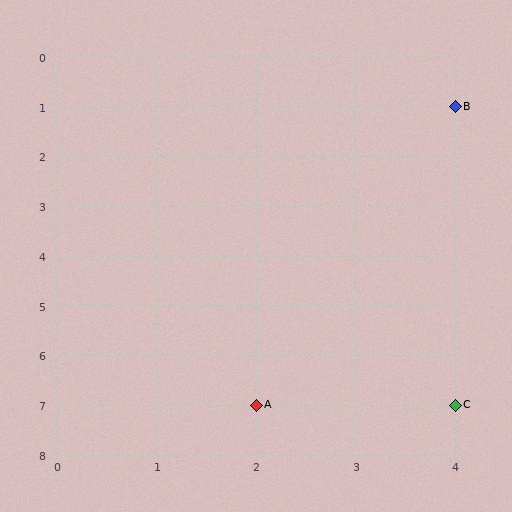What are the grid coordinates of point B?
Point B is at grid coordinates (4, 1).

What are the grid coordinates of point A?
Point A is at grid coordinates (2, 7).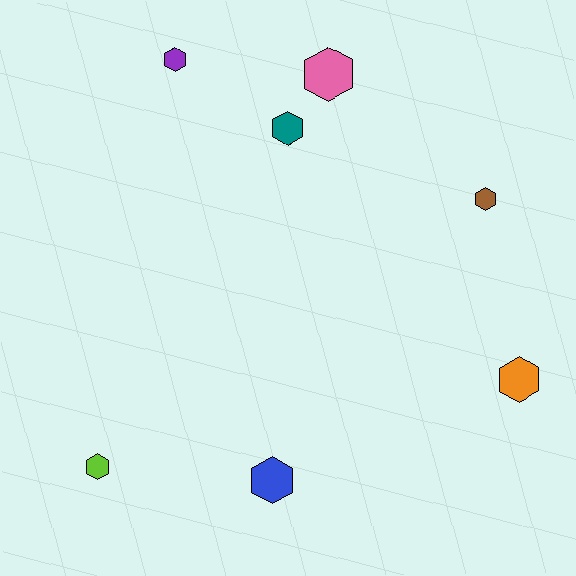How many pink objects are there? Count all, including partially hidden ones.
There is 1 pink object.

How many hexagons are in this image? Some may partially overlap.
There are 7 hexagons.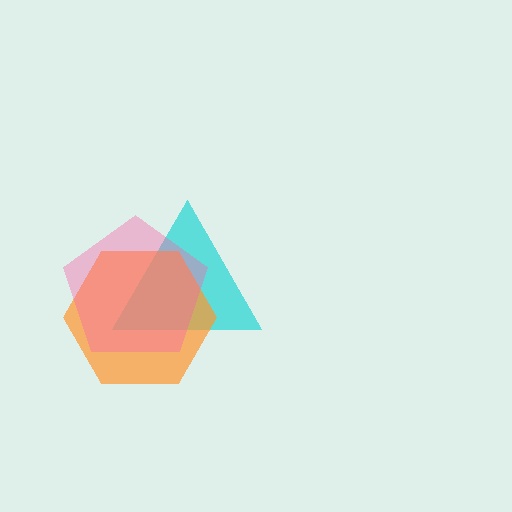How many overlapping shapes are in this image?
There are 3 overlapping shapes in the image.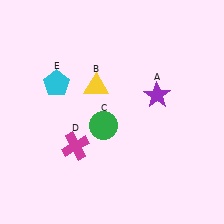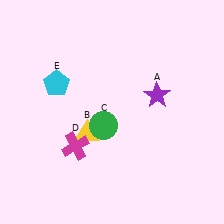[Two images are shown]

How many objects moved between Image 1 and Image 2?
1 object moved between the two images.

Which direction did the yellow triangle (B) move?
The yellow triangle (B) moved down.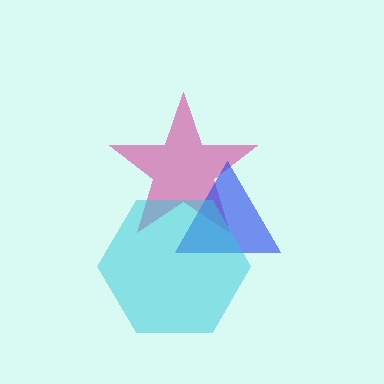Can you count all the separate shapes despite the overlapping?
Yes, there are 3 separate shapes.